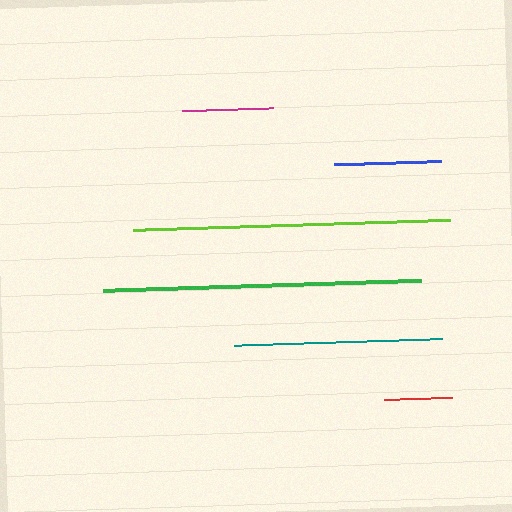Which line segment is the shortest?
The red line is the shortest at approximately 68 pixels.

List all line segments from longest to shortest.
From longest to shortest: green, lime, teal, blue, magenta, red.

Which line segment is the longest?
The green line is the longest at approximately 318 pixels.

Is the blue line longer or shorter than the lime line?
The lime line is longer than the blue line.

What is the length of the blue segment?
The blue segment is approximately 107 pixels long.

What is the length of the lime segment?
The lime segment is approximately 317 pixels long.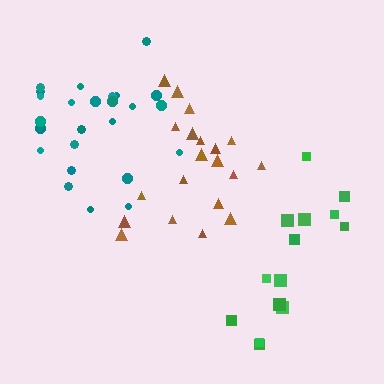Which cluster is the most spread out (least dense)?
Green.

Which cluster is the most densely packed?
Brown.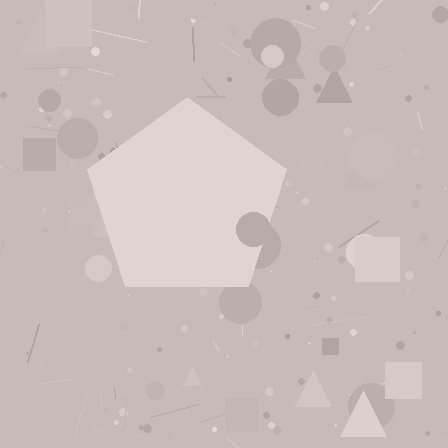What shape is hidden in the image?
A pentagon is hidden in the image.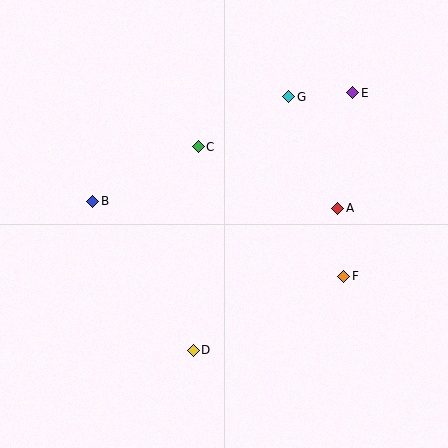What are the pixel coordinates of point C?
Point C is at (198, 147).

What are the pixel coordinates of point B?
Point B is at (93, 201).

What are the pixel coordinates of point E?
Point E is at (353, 93).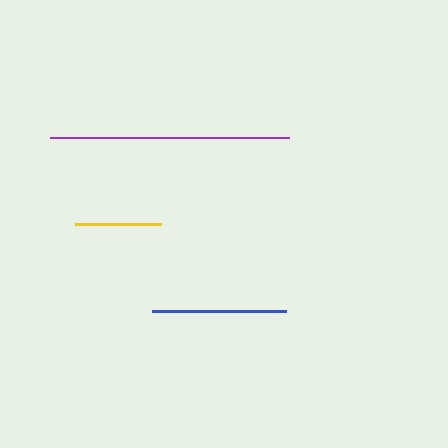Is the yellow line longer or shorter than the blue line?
The blue line is longer than the yellow line.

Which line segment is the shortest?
The yellow line is the shortest at approximately 85 pixels.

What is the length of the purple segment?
The purple segment is approximately 239 pixels long.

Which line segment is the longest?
The purple line is the longest at approximately 239 pixels.